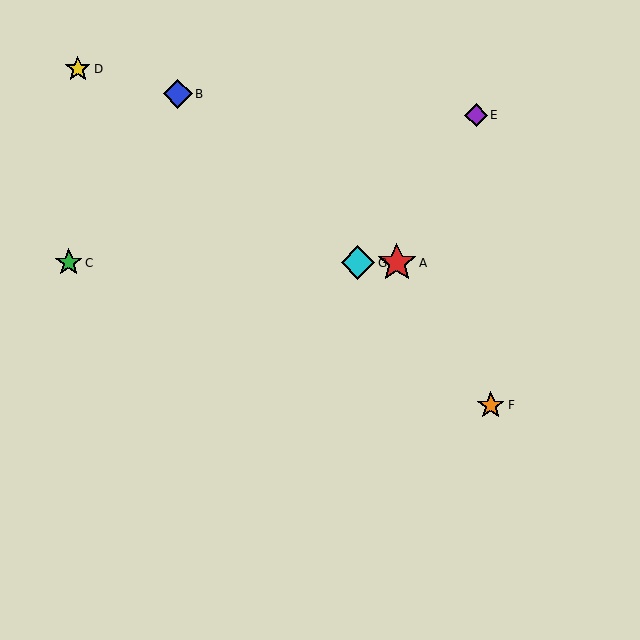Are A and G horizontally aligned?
Yes, both are at y≈263.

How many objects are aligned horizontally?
3 objects (A, C, G) are aligned horizontally.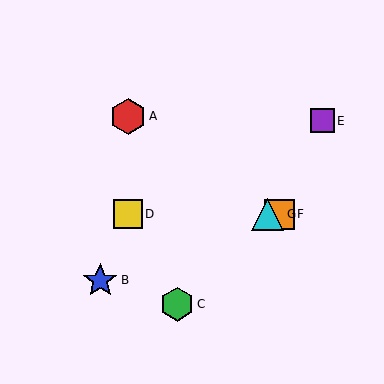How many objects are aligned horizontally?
3 objects (D, F, G) are aligned horizontally.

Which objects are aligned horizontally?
Objects D, F, G are aligned horizontally.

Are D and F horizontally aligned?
Yes, both are at y≈214.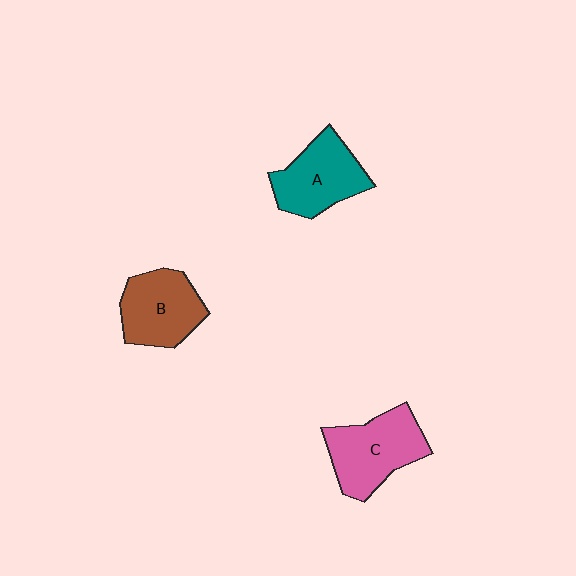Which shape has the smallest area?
Shape B (brown).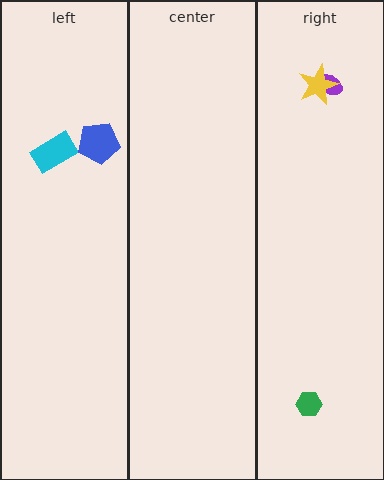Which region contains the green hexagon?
The right region.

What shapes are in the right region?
The purple ellipse, the yellow star, the green hexagon.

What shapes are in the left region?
The cyan rectangle, the blue pentagon.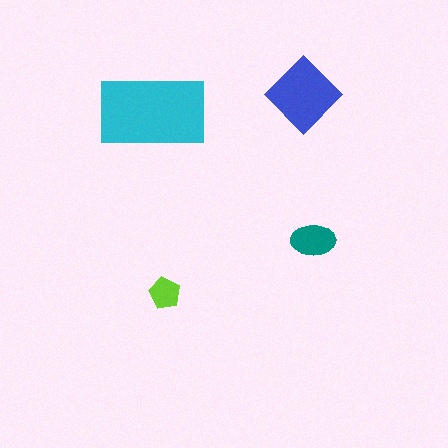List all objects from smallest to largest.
The lime pentagon, the teal ellipse, the blue diamond, the cyan rectangle.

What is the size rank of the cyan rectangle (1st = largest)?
1st.